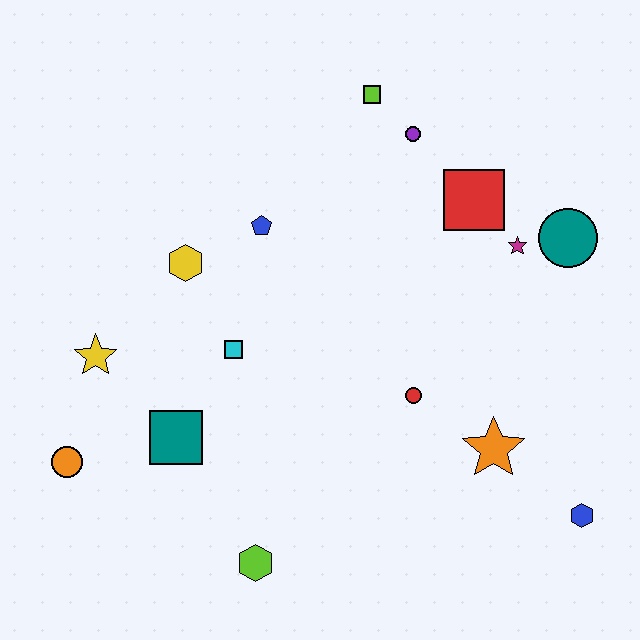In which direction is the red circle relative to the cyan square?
The red circle is to the right of the cyan square.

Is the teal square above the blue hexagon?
Yes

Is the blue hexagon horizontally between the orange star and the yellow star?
No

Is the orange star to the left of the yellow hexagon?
No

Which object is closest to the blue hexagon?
The orange star is closest to the blue hexagon.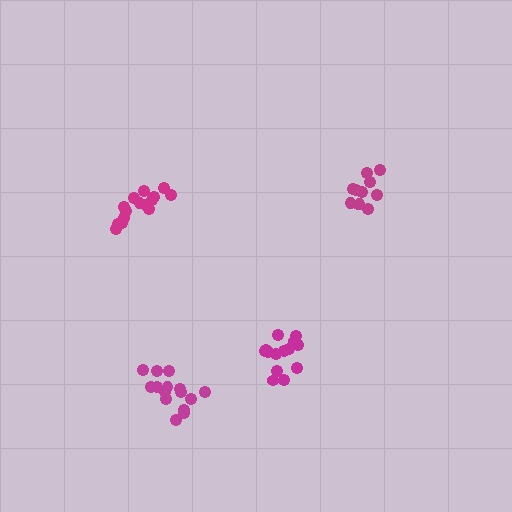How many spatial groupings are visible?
There are 4 spatial groupings.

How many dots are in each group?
Group 1: 11 dots, Group 2: 15 dots, Group 3: 14 dots, Group 4: 15 dots (55 total).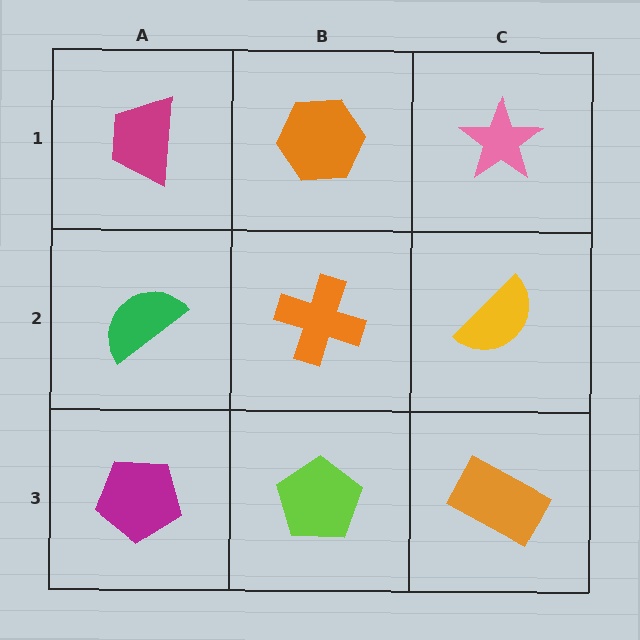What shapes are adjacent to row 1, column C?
A yellow semicircle (row 2, column C), an orange hexagon (row 1, column B).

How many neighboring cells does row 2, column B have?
4.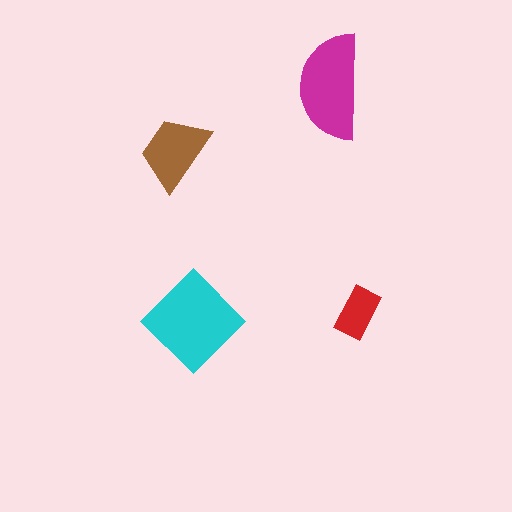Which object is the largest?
The cyan diamond.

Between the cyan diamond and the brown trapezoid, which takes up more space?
The cyan diamond.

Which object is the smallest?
The red rectangle.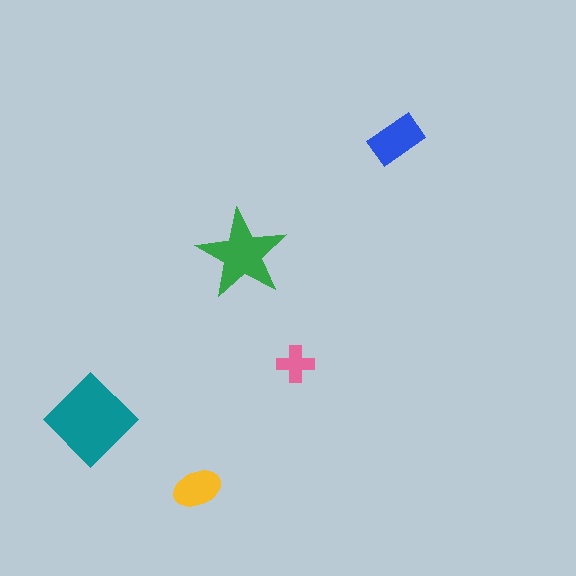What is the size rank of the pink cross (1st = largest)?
5th.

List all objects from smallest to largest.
The pink cross, the yellow ellipse, the blue rectangle, the green star, the teal diamond.